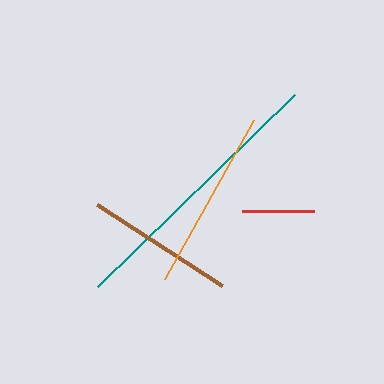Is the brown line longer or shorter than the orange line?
The orange line is longer than the brown line.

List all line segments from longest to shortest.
From longest to shortest: teal, orange, brown, red.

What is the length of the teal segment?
The teal segment is approximately 276 pixels long.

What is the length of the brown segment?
The brown segment is approximately 149 pixels long.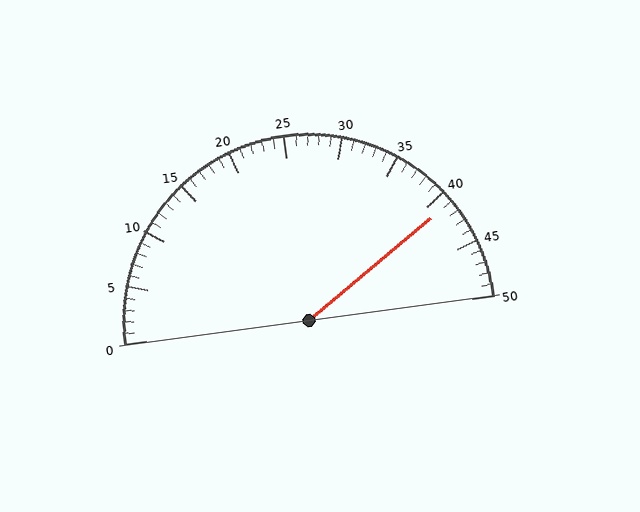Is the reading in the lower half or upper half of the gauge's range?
The reading is in the upper half of the range (0 to 50).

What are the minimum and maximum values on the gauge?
The gauge ranges from 0 to 50.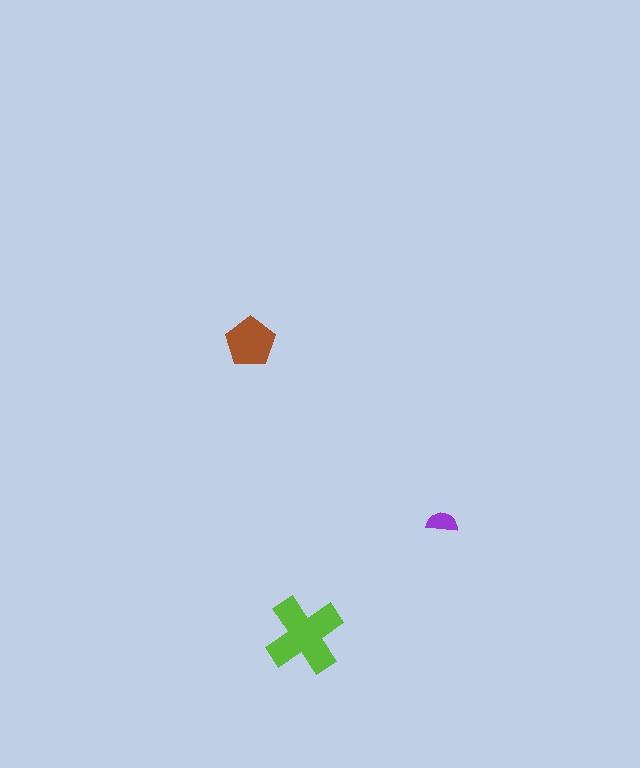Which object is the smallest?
The purple semicircle.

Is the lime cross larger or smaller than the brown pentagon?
Larger.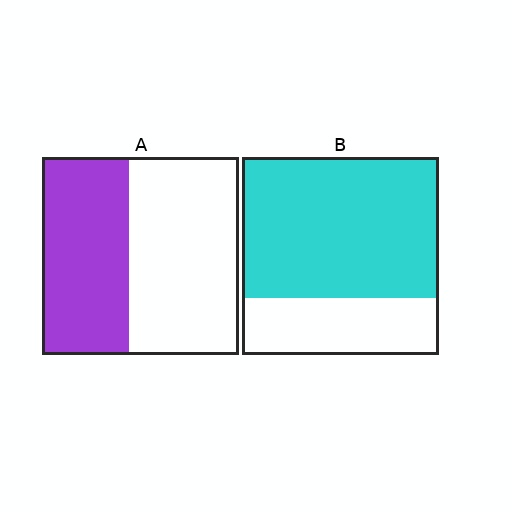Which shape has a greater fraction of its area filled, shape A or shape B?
Shape B.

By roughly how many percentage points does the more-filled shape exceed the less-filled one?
By roughly 25 percentage points (B over A).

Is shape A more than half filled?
No.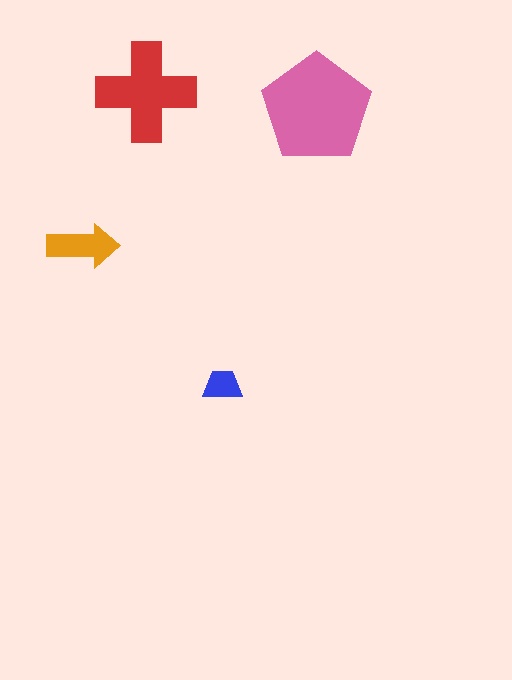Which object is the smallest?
The blue trapezoid.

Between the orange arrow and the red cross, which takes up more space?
The red cross.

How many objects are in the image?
There are 4 objects in the image.